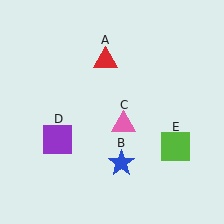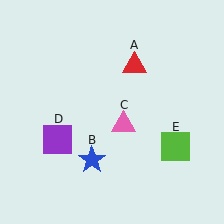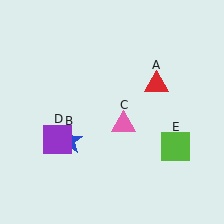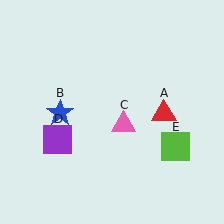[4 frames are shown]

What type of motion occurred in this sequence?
The red triangle (object A), blue star (object B) rotated clockwise around the center of the scene.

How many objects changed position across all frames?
2 objects changed position: red triangle (object A), blue star (object B).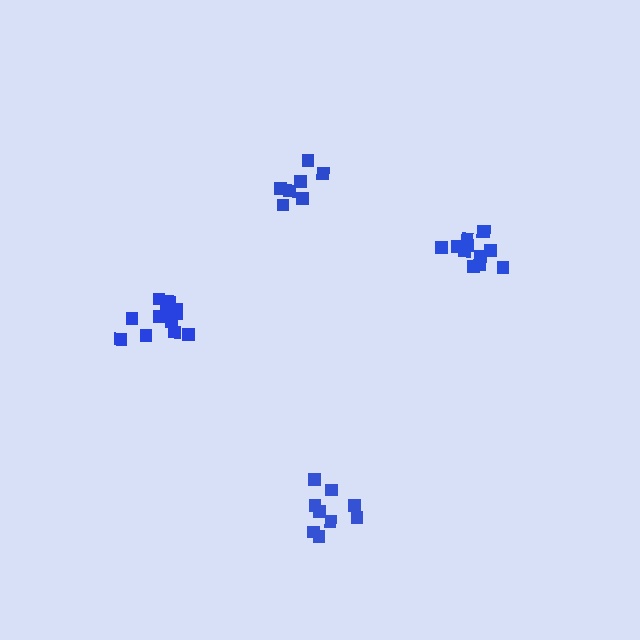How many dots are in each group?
Group 1: 9 dots, Group 2: 12 dots, Group 3: 12 dots, Group 4: 7 dots (40 total).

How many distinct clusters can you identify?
There are 4 distinct clusters.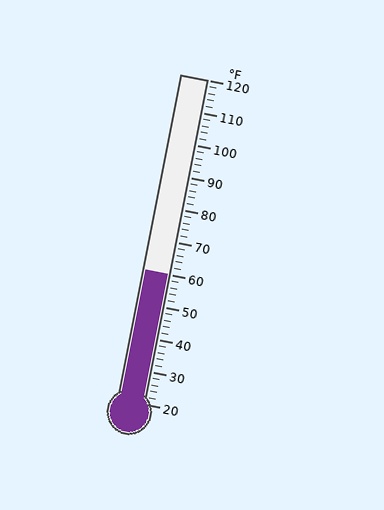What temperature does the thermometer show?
The thermometer shows approximately 60°F.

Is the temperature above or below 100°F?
The temperature is below 100°F.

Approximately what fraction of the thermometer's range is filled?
The thermometer is filled to approximately 40% of its range.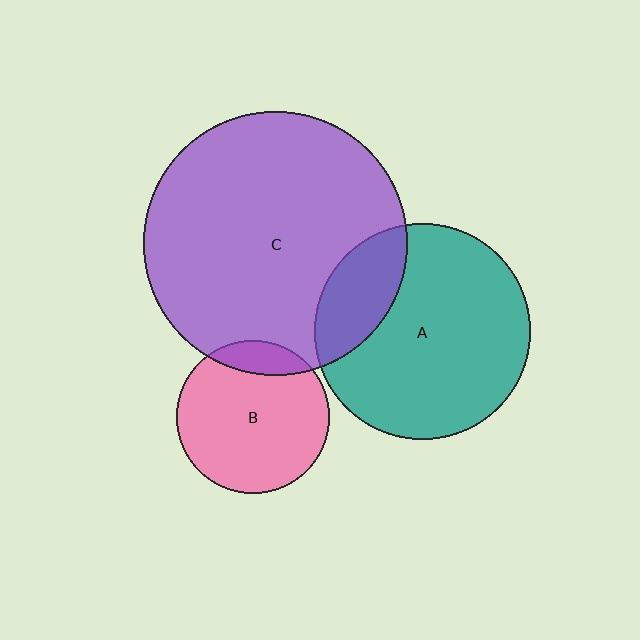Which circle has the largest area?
Circle C (purple).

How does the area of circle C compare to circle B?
Approximately 3.0 times.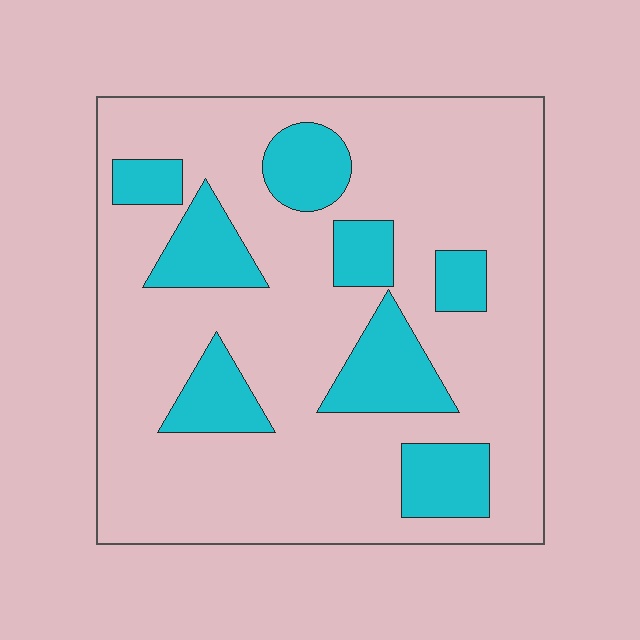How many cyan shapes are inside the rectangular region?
8.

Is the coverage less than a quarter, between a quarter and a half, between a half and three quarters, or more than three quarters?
Less than a quarter.